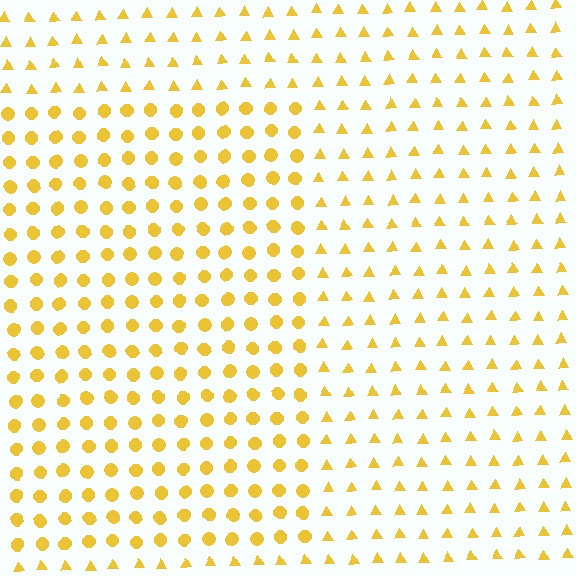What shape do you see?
I see a rectangle.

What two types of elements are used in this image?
The image uses circles inside the rectangle region and triangles outside it.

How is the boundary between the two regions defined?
The boundary is defined by a change in element shape: circles inside vs. triangles outside. All elements share the same color and spacing.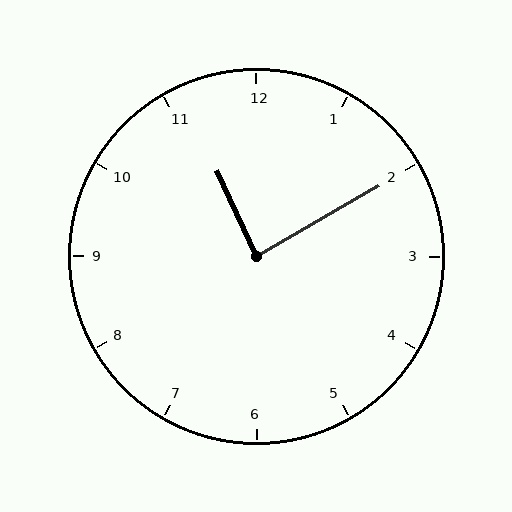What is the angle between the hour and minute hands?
Approximately 85 degrees.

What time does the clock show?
11:10.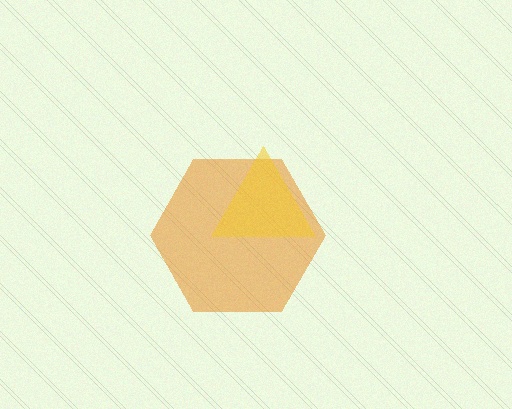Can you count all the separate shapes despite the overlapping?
Yes, there are 2 separate shapes.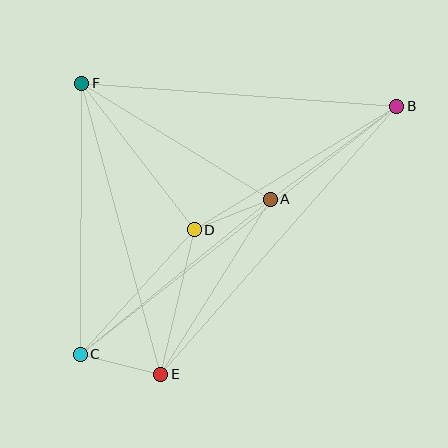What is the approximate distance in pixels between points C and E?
The distance between C and E is approximately 83 pixels.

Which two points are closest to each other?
Points A and D are closest to each other.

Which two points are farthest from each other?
Points B and C are farthest from each other.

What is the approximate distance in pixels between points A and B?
The distance between A and B is approximately 157 pixels.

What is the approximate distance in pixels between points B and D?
The distance between B and D is approximately 237 pixels.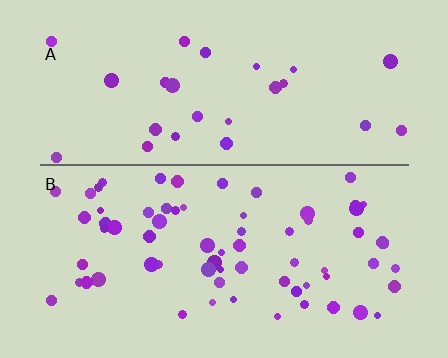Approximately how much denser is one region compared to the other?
Approximately 2.6× — region B over region A.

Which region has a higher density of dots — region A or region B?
B (the bottom).